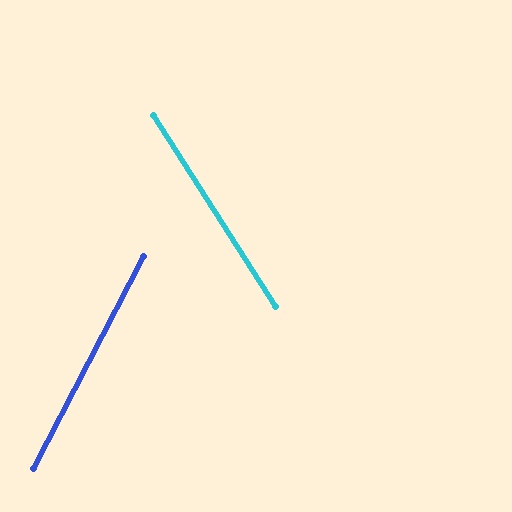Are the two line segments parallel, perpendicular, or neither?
Neither parallel nor perpendicular — they differ by about 60°.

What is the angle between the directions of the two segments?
Approximately 60 degrees.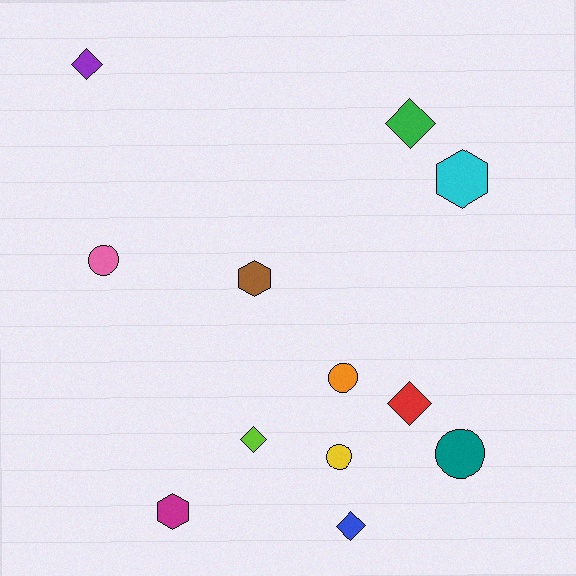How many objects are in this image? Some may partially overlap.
There are 12 objects.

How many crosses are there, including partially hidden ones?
There are no crosses.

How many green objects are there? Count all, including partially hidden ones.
There is 1 green object.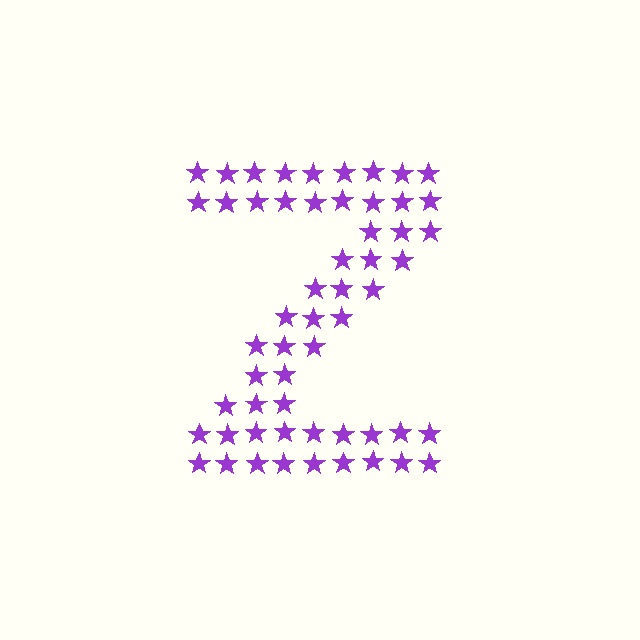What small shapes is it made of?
It is made of small stars.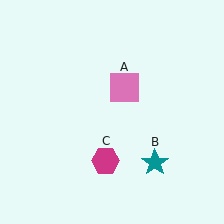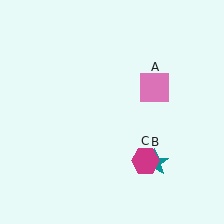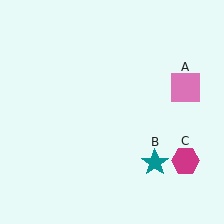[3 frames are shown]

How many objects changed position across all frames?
2 objects changed position: pink square (object A), magenta hexagon (object C).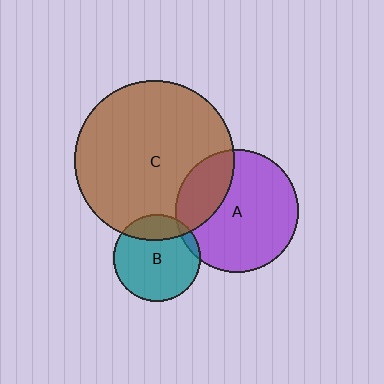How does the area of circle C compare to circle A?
Approximately 1.7 times.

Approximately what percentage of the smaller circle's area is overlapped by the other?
Approximately 25%.